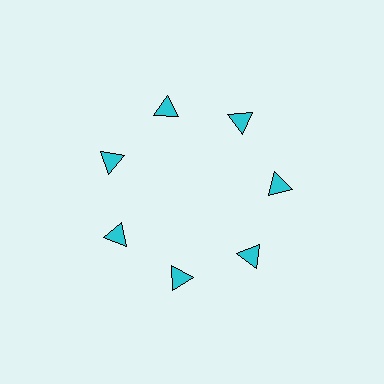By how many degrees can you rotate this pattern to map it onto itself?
The pattern maps onto itself every 51 degrees of rotation.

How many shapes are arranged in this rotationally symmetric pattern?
There are 7 shapes, arranged in 7 groups of 1.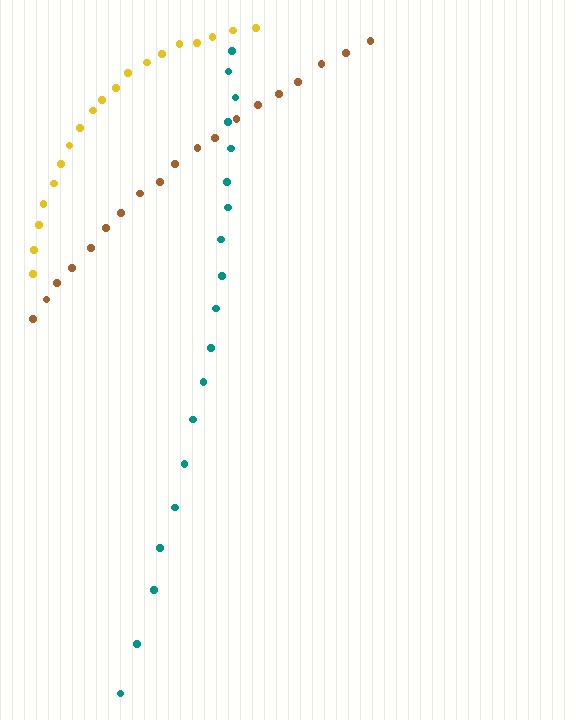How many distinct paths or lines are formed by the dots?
There are 3 distinct paths.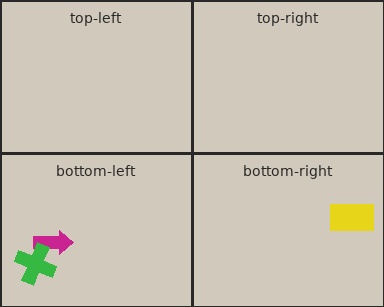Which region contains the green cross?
The bottom-left region.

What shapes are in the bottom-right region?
The yellow rectangle.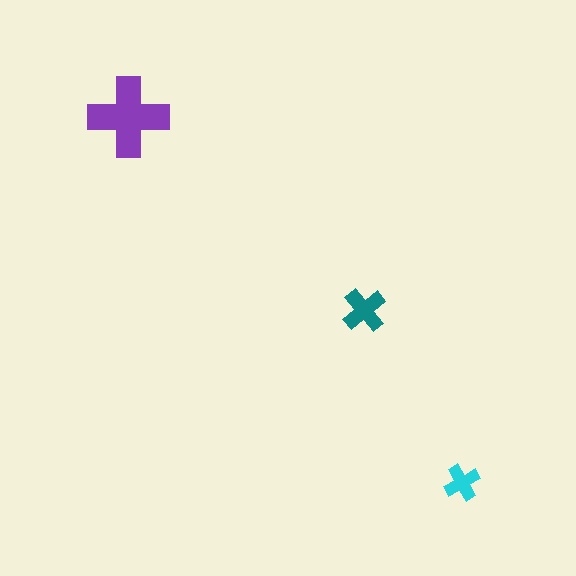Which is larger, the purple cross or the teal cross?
The purple one.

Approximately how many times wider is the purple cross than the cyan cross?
About 2 times wider.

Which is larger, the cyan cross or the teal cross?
The teal one.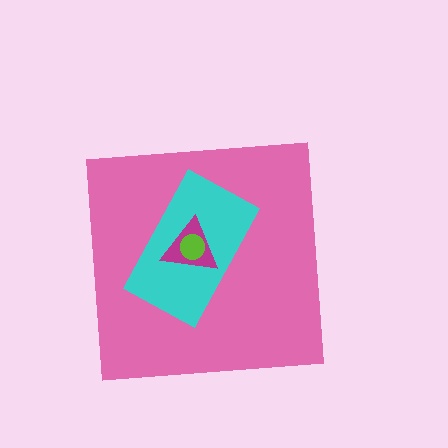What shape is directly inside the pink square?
The cyan rectangle.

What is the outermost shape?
The pink square.